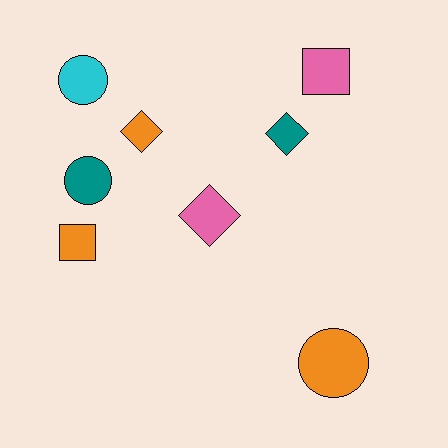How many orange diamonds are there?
There is 1 orange diamond.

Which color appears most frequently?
Orange, with 3 objects.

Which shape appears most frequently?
Diamond, with 3 objects.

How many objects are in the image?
There are 8 objects.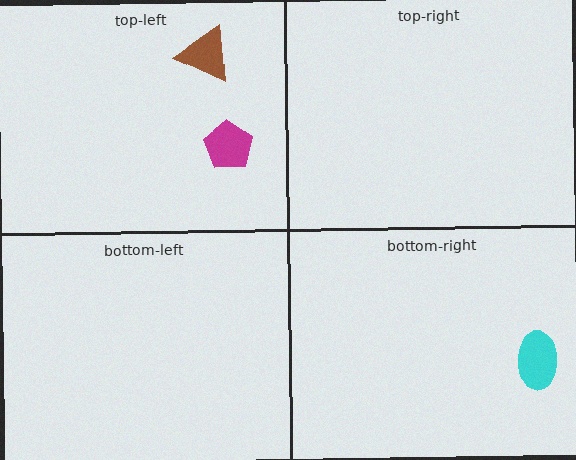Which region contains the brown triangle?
The top-left region.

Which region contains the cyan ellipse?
The bottom-right region.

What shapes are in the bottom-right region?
The cyan ellipse.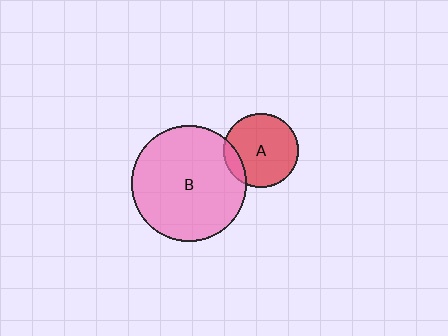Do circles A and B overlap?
Yes.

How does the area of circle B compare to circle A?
Approximately 2.4 times.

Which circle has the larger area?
Circle B (pink).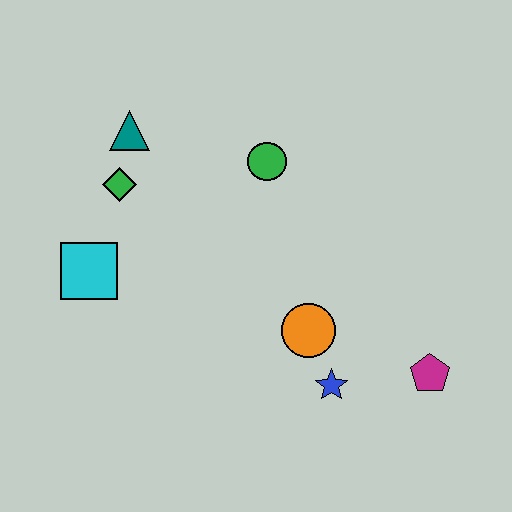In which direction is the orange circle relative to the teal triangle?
The orange circle is below the teal triangle.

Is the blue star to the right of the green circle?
Yes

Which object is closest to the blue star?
The orange circle is closest to the blue star.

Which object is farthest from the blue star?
The teal triangle is farthest from the blue star.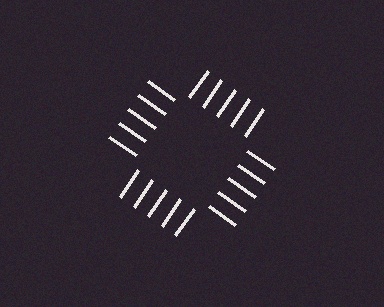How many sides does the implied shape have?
4 sides — the line-ends trace a square.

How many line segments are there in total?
20 — 5 along each of the 4 edges.